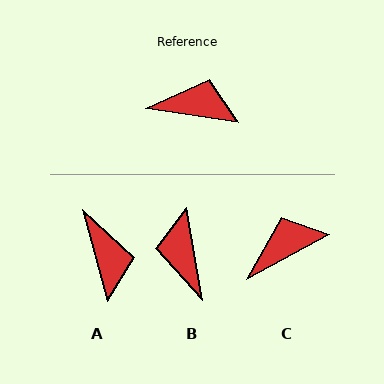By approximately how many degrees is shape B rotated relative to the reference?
Approximately 108 degrees counter-clockwise.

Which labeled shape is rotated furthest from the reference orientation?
B, about 108 degrees away.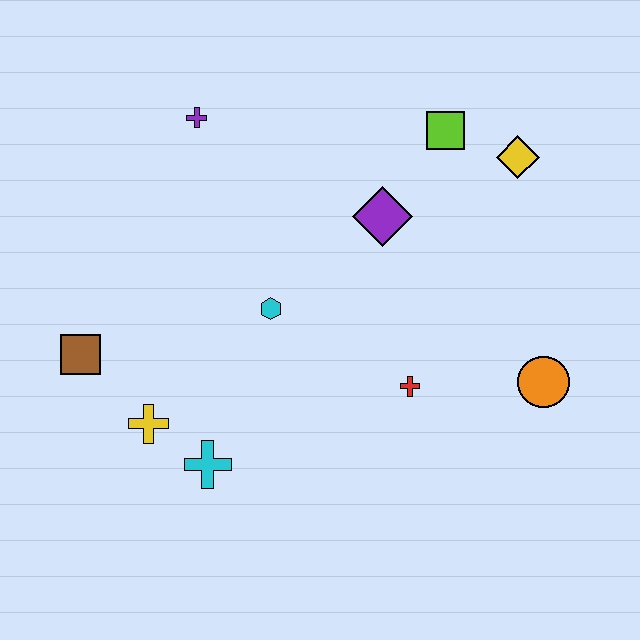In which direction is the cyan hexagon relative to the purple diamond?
The cyan hexagon is to the left of the purple diamond.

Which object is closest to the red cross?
The orange circle is closest to the red cross.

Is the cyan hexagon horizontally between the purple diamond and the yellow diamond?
No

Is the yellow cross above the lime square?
No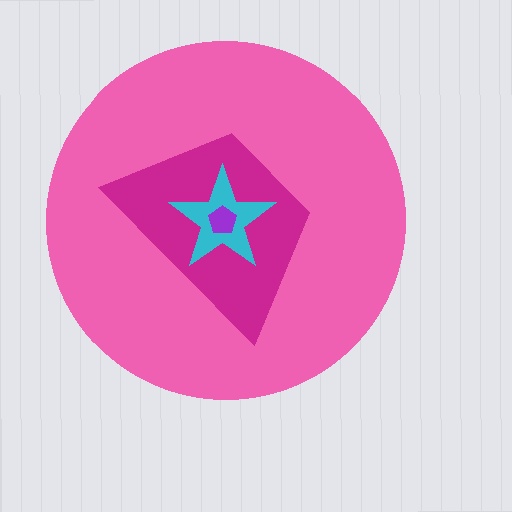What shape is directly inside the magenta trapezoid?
The cyan star.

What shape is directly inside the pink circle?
The magenta trapezoid.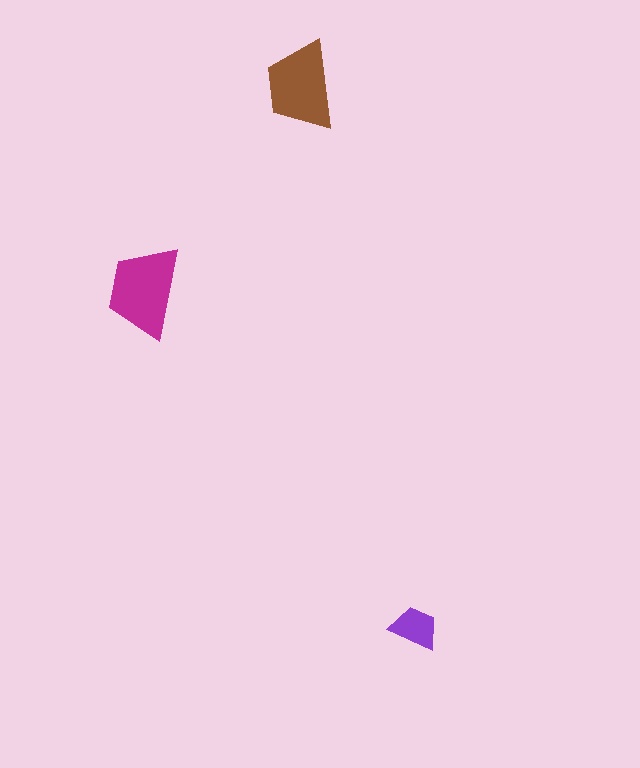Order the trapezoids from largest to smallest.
the magenta one, the brown one, the purple one.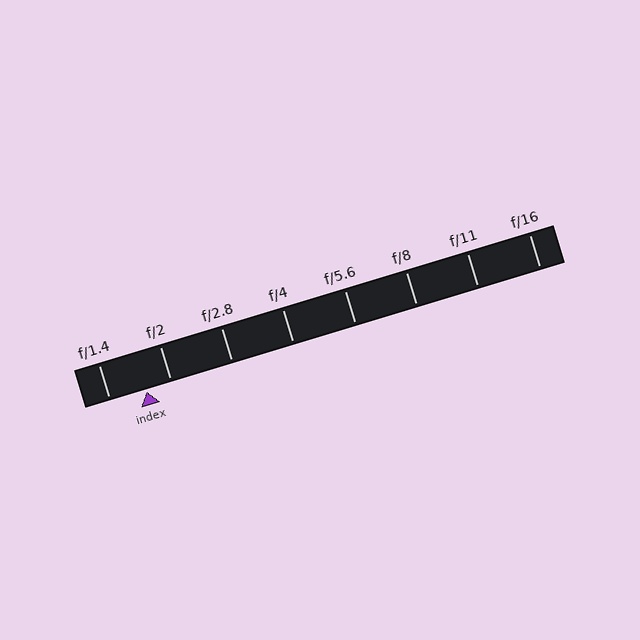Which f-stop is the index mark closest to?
The index mark is closest to f/2.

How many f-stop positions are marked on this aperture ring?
There are 8 f-stop positions marked.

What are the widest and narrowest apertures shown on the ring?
The widest aperture shown is f/1.4 and the narrowest is f/16.